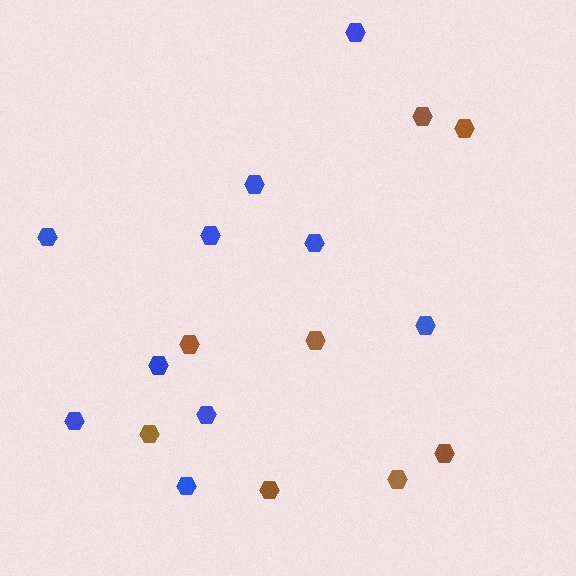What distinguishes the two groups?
There are 2 groups: one group of blue hexagons (10) and one group of brown hexagons (8).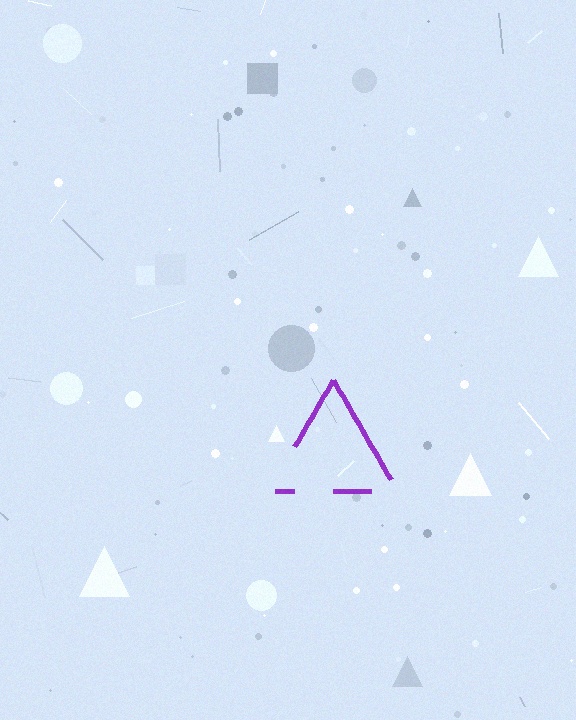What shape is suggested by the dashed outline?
The dashed outline suggests a triangle.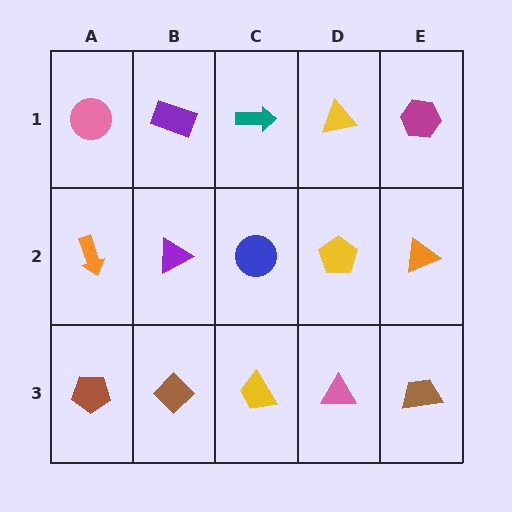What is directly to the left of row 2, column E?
A yellow pentagon.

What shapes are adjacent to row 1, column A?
An orange arrow (row 2, column A), a purple rectangle (row 1, column B).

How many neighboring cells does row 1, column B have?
3.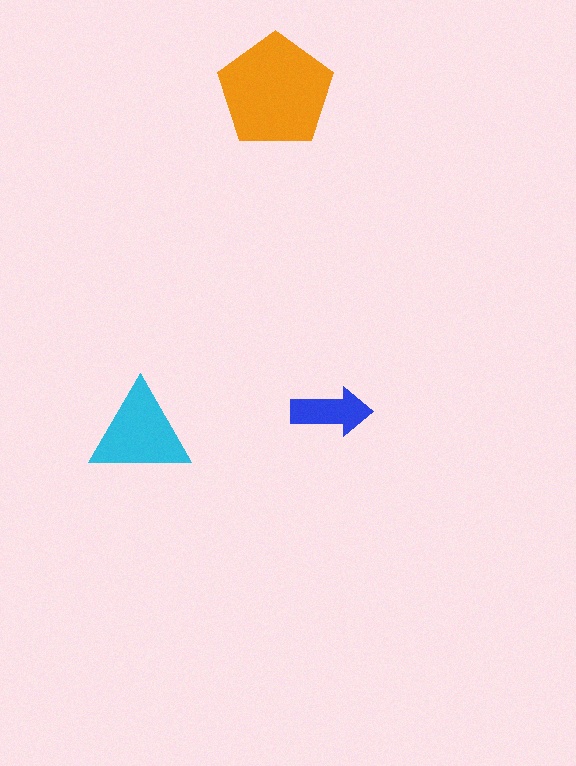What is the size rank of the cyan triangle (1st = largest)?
2nd.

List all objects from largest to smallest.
The orange pentagon, the cyan triangle, the blue arrow.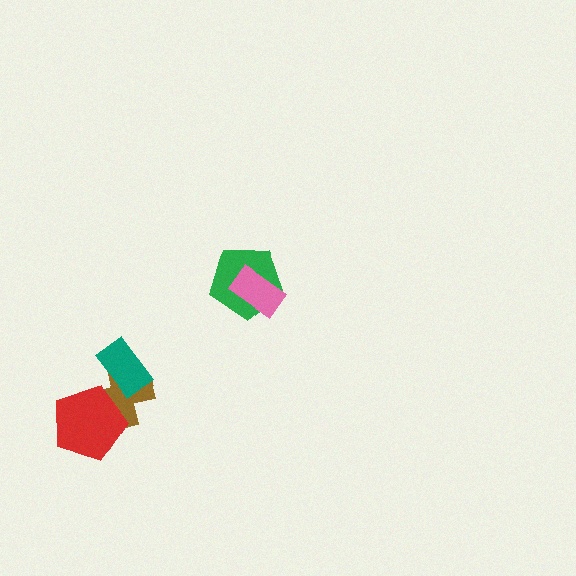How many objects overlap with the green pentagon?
1 object overlaps with the green pentagon.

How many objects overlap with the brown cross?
2 objects overlap with the brown cross.